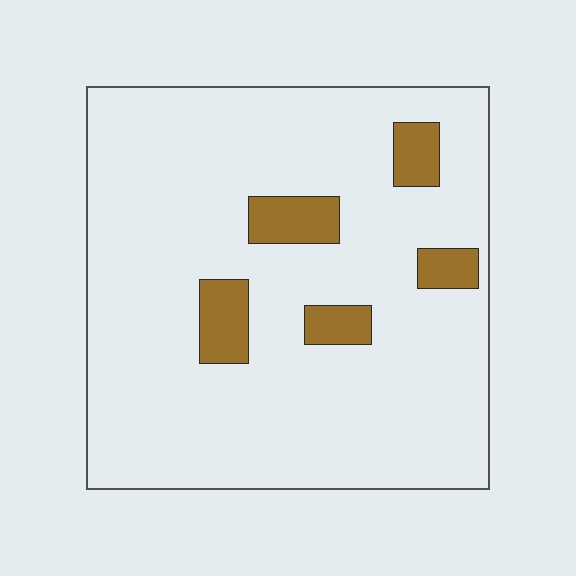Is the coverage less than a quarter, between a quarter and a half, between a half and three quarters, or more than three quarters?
Less than a quarter.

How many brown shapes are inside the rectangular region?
5.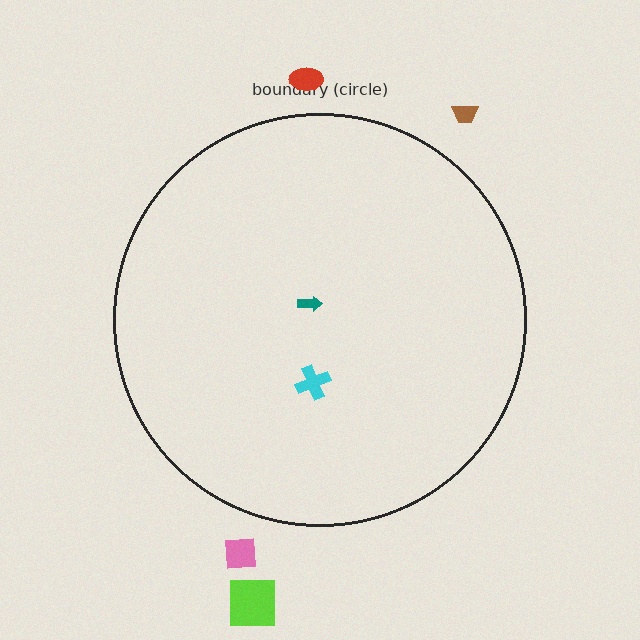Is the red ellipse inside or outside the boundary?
Outside.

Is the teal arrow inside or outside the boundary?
Inside.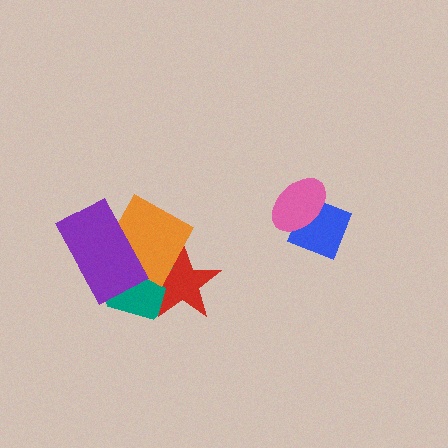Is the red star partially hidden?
Yes, it is partially covered by another shape.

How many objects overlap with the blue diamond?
1 object overlaps with the blue diamond.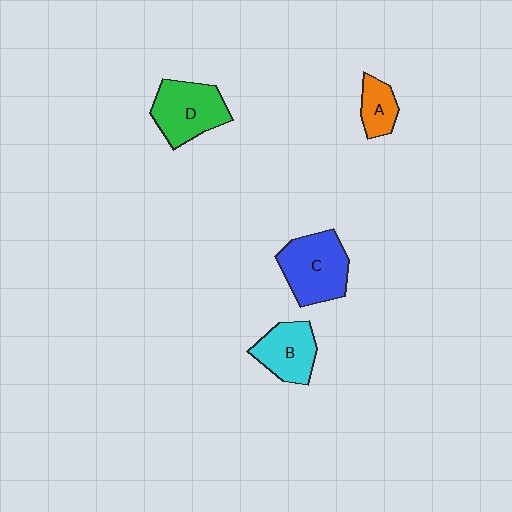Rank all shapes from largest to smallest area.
From largest to smallest: C (blue), D (green), B (cyan), A (orange).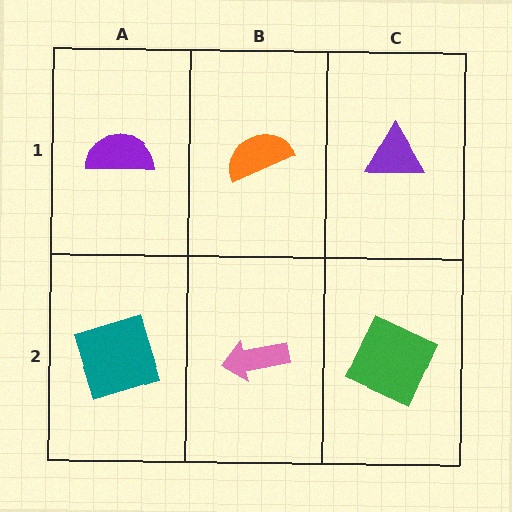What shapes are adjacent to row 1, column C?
A green square (row 2, column C), an orange semicircle (row 1, column B).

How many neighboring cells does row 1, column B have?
3.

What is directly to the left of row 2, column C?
A pink arrow.